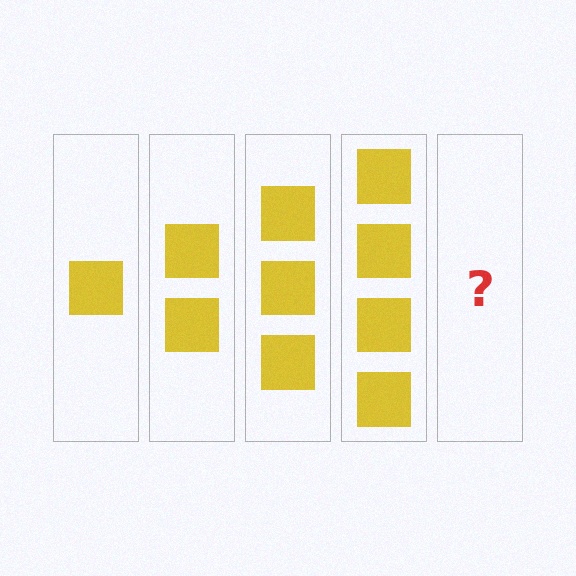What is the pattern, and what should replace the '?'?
The pattern is that each step adds one more square. The '?' should be 5 squares.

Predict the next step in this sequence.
The next step is 5 squares.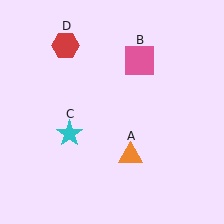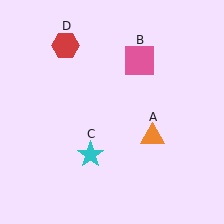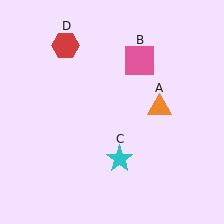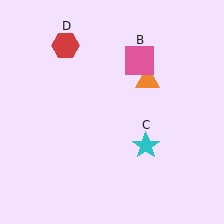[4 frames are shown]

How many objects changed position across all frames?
2 objects changed position: orange triangle (object A), cyan star (object C).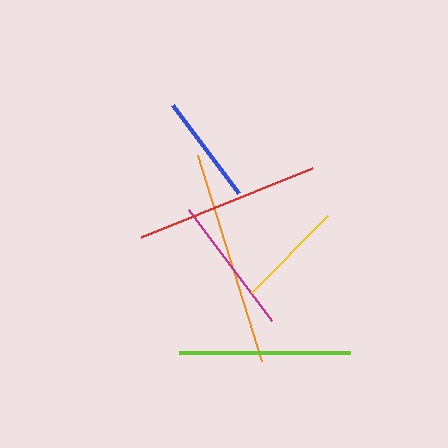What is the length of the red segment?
The red segment is approximately 184 pixels long.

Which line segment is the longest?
The orange line is the longest at approximately 215 pixels.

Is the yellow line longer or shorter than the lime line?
The lime line is longer than the yellow line.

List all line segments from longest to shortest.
From longest to shortest: orange, red, lime, magenta, blue, yellow.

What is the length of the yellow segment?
The yellow segment is approximately 108 pixels long.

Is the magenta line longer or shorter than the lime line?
The lime line is longer than the magenta line.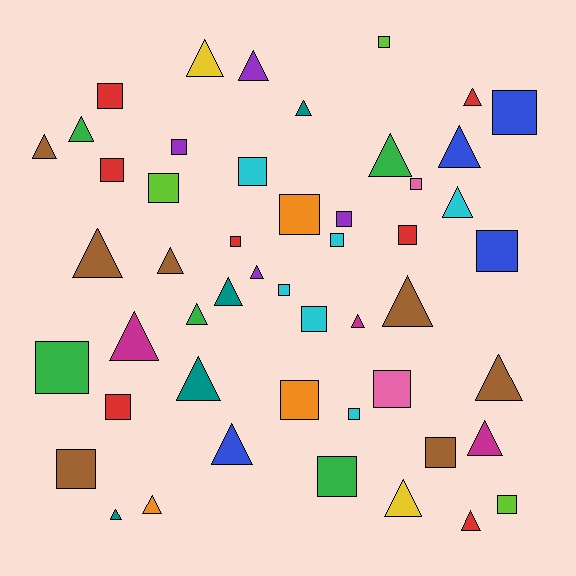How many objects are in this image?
There are 50 objects.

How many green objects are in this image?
There are 5 green objects.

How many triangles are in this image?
There are 25 triangles.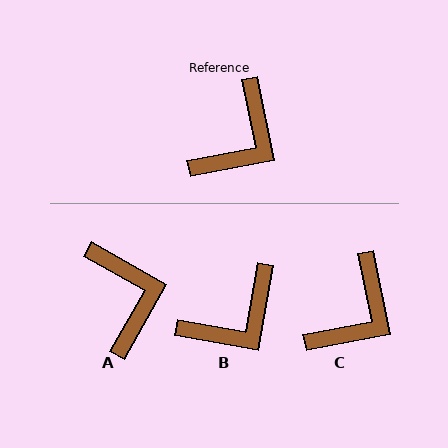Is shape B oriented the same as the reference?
No, it is off by about 21 degrees.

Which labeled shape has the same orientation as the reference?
C.